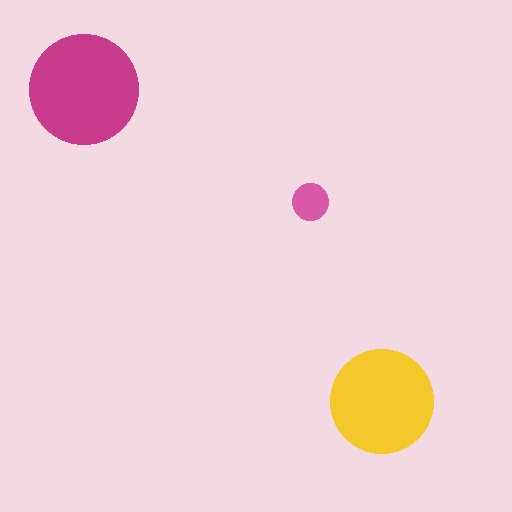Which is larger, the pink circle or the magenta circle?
The magenta one.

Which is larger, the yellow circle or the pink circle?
The yellow one.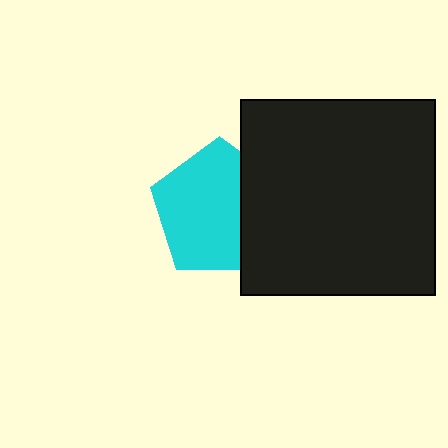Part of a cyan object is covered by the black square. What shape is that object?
It is a pentagon.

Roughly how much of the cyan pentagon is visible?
Most of it is visible (roughly 69%).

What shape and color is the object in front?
The object in front is a black square.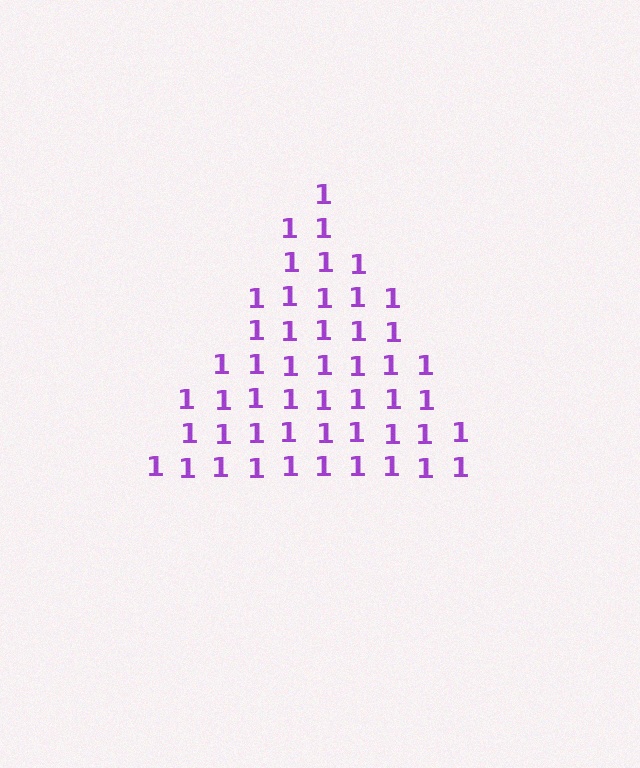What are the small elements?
The small elements are digit 1's.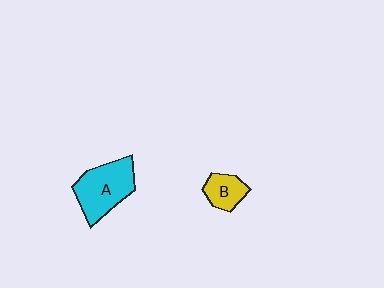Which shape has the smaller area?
Shape B (yellow).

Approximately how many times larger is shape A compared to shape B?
Approximately 2.1 times.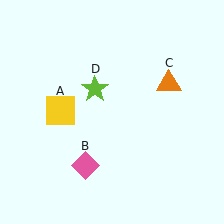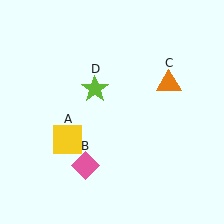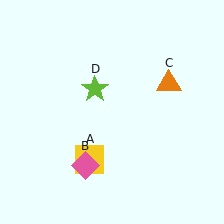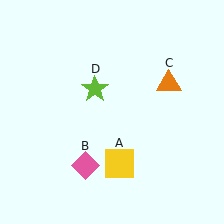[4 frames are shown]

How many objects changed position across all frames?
1 object changed position: yellow square (object A).